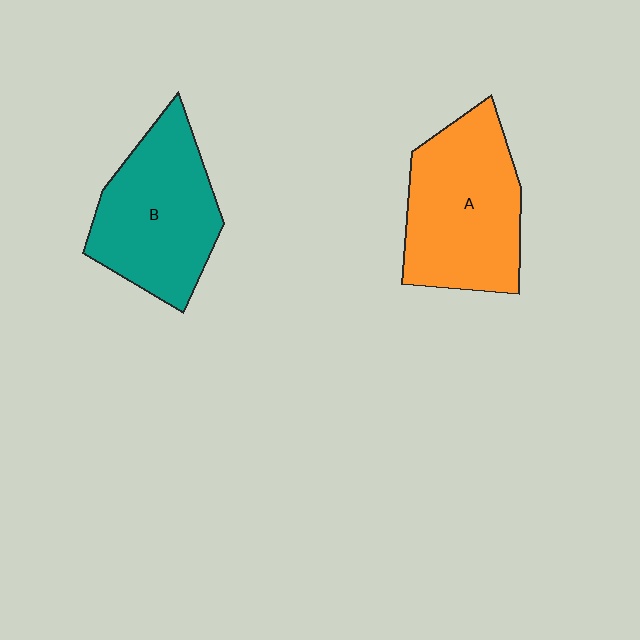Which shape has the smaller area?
Shape B (teal).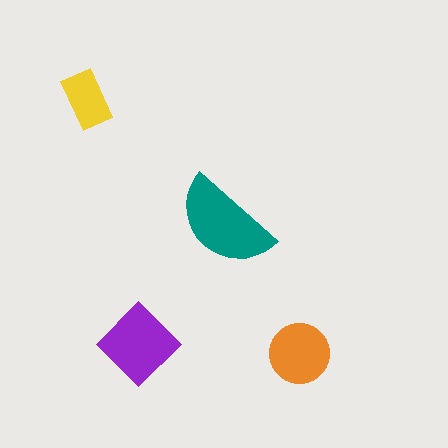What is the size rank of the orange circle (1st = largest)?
3rd.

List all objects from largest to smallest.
The teal semicircle, the purple diamond, the orange circle, the yellow rectangle.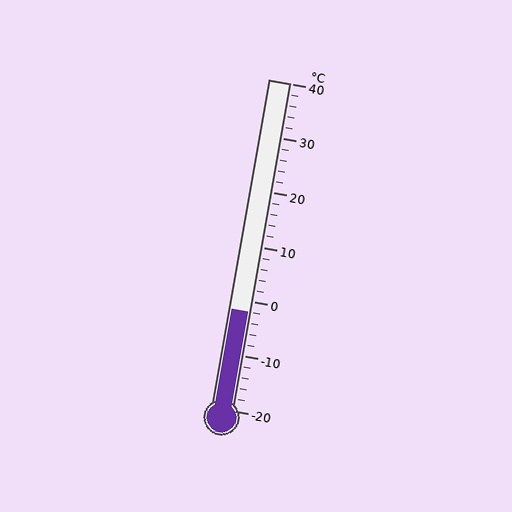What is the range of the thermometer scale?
The thermometer scale ranges from -20°C to 40°C.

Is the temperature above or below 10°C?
The temperature is below 10°C.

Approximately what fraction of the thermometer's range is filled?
The thermometer is filled to approximately 30% of its range.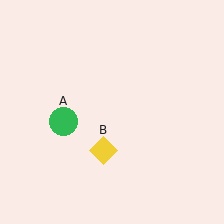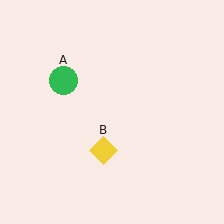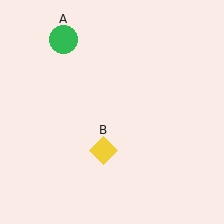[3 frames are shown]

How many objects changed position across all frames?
1 object changed position: green circle (object A).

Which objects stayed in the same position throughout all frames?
Yellow diamond (object B) remained stationary.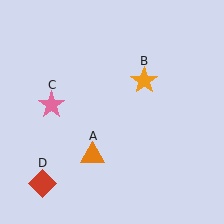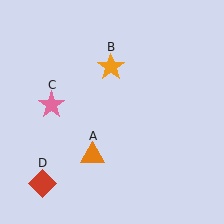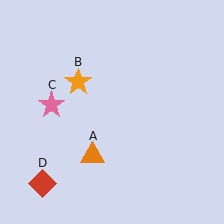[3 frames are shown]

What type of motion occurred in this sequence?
The orange star (object B) rotated counterclockwise around the center of the scene.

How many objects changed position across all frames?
1 object changed position: orange star (object B).